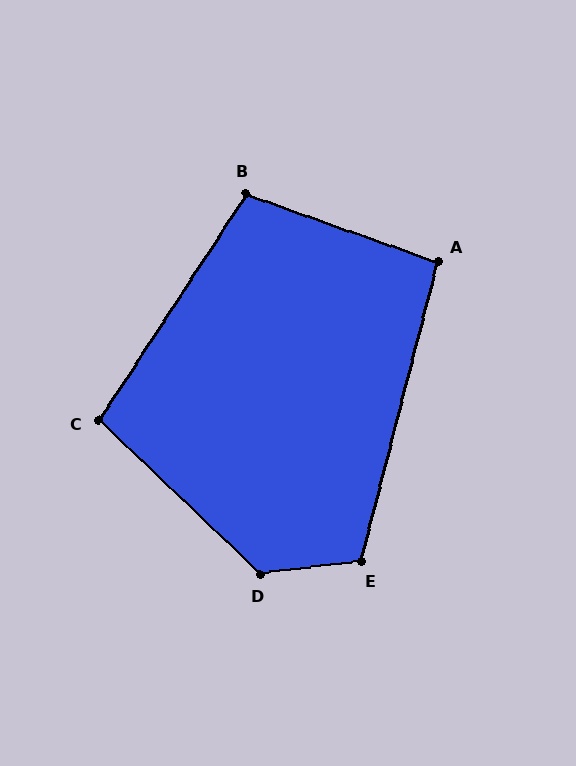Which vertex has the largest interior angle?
D, at approximately 129 degrees.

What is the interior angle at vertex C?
Approximately 100 degrees (obtuse).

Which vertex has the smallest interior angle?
A, at approximately 95 degrees.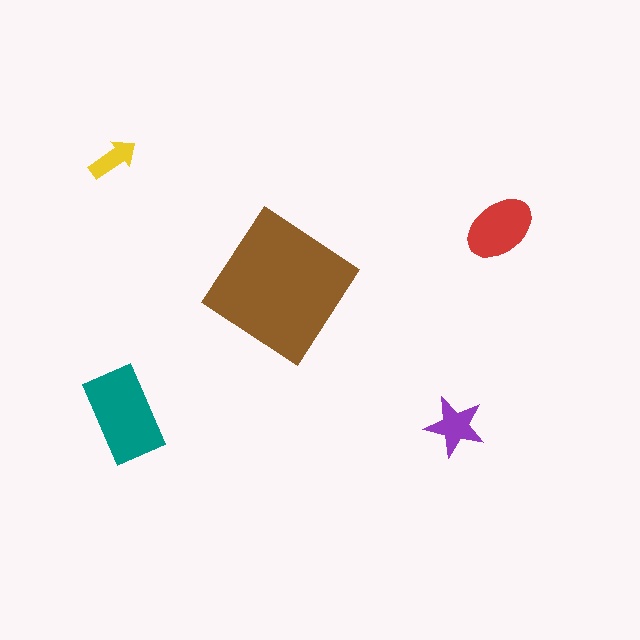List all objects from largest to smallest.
The brown diamond, the teal rectangle, the red ellipse, the purple star, the yellow arrow.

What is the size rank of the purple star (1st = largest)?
4th.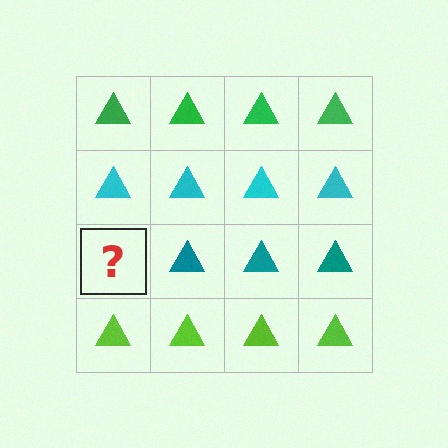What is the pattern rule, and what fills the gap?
The rule is that each row has a consistent color. The gap should be filled with a teal triangle.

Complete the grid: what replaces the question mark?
The question mark should be replaced with a teal triangle.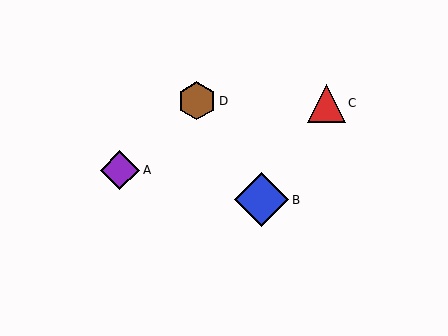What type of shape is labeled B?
Shape B is a blue diamond.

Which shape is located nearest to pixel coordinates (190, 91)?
The brown hexagon (labeled D) at (197, 101) is nearest to that location.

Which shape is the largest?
The blue diamond (labeled B) is the largest.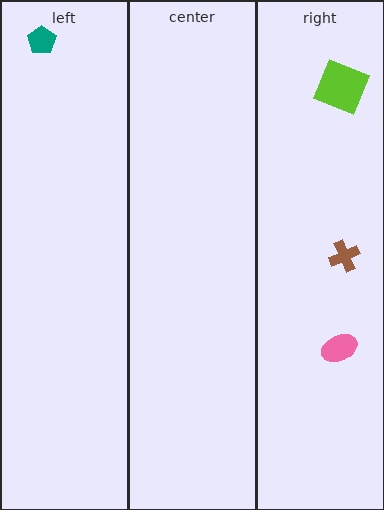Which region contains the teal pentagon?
The left region.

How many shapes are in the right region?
3.